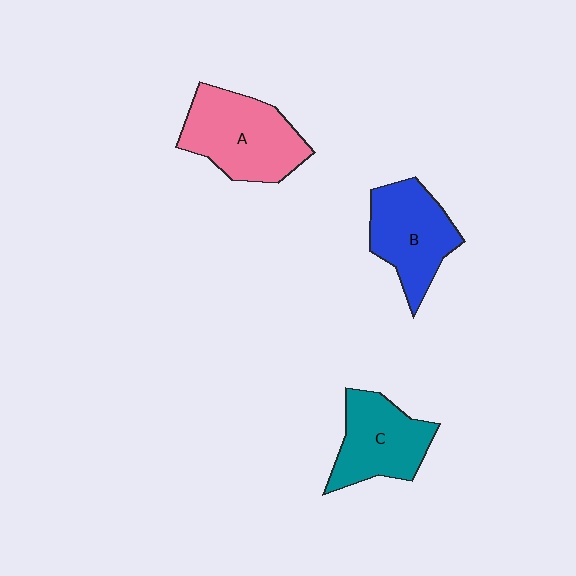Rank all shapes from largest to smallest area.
From largest to smallest: A (pink), B (blue), C (teal).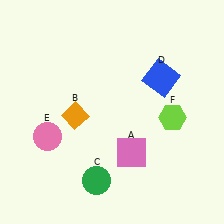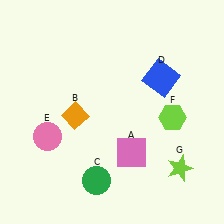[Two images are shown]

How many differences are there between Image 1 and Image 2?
There is 1 difference between the two images.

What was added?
A lime star (G) was added in Image 2.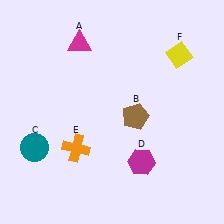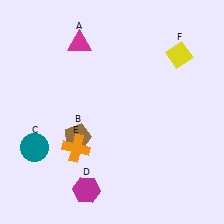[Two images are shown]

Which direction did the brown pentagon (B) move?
The brown pentagon (B) moved left.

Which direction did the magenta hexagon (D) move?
The magenta hexagon (D) moved left.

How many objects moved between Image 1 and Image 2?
2 objects moved between the two images.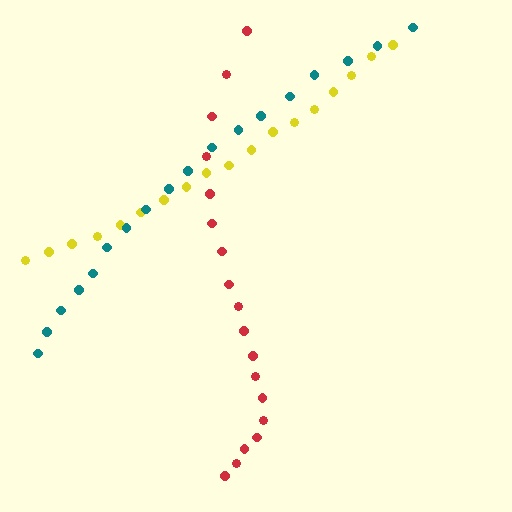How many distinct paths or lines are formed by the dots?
There are 3 distinct paths.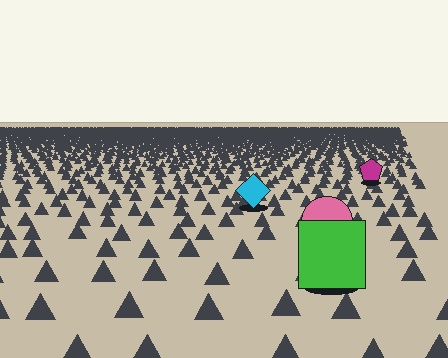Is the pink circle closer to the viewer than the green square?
No. The green square is closer — you can tell from the texture gradient: the ground texture is coarser near it.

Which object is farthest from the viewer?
The magenta pentagon is farthest from the viewer. It appears smaller and the ground texture around it is denser.